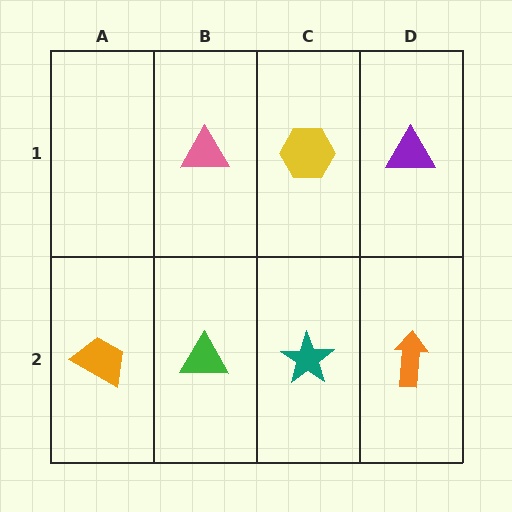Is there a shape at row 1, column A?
No, that cell is empty.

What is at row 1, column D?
A purple triangle.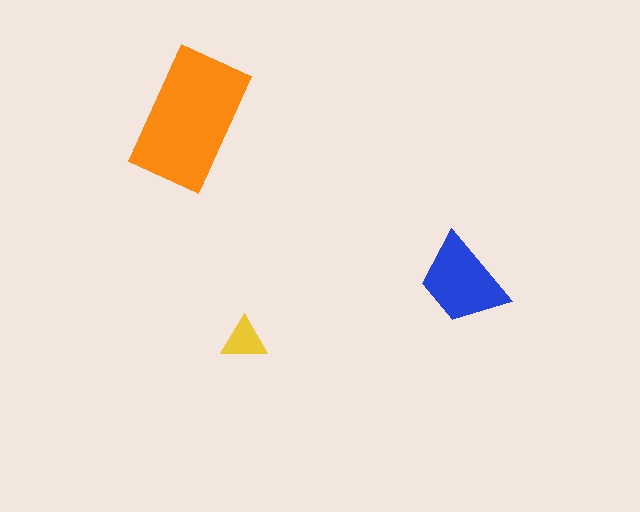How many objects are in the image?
There are 3 objects in the image.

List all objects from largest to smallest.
The orange rectangle, the blue trapezoid, the yellow triangle.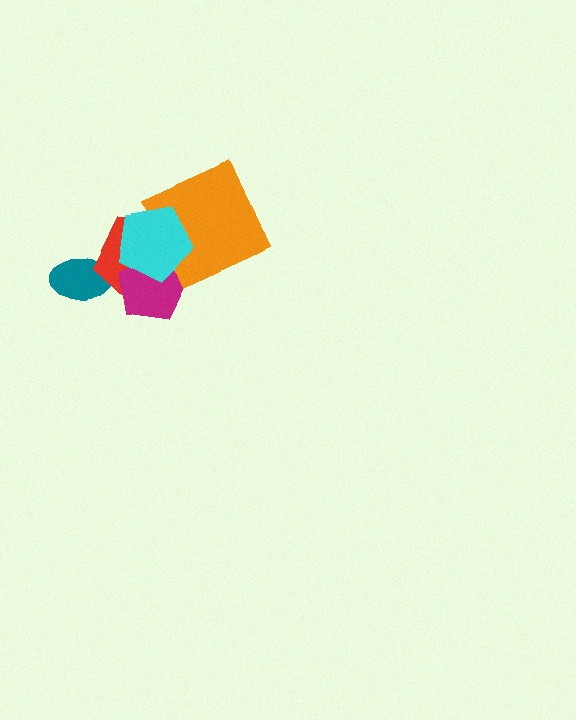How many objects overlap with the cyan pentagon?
3 objects overlap with the cyan pentagon.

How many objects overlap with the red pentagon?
4 objects overlap with the red pentagon.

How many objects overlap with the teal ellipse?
1 object overlaps with the teal ellipse.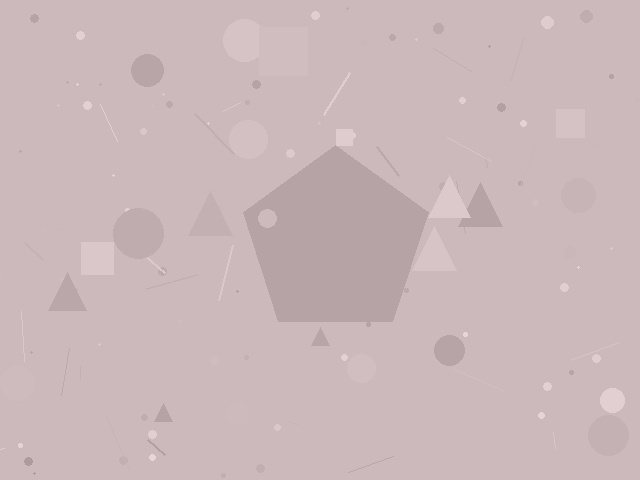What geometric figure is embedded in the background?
A pentagon is embedded in the background.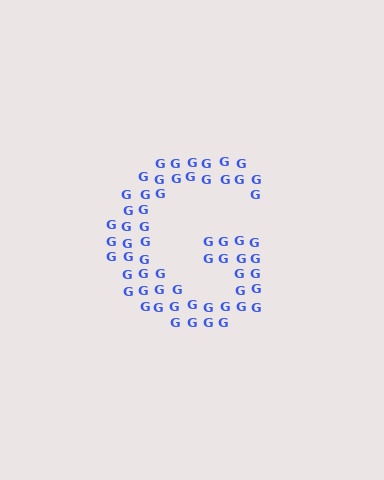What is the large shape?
The large shape is the letter G.